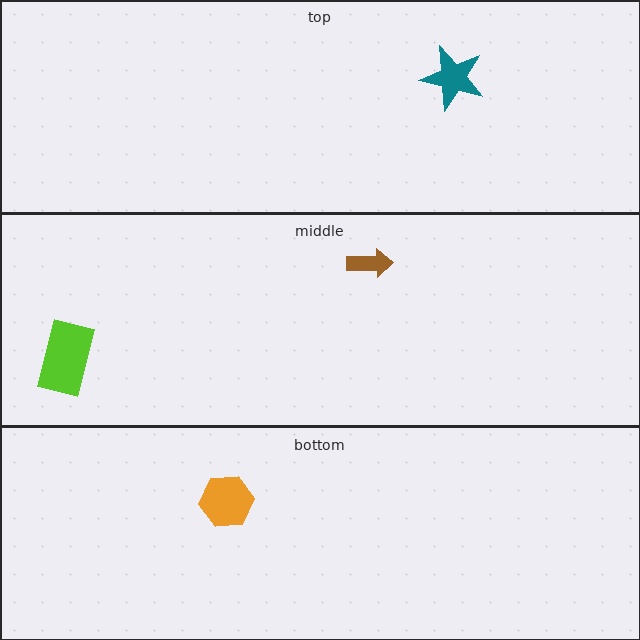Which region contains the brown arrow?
The middle region.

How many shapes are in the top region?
1.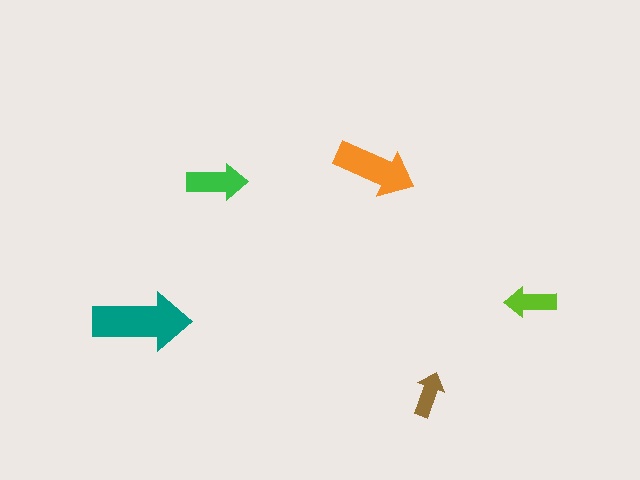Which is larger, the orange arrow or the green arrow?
The orange one.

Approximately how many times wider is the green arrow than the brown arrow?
About 1.5 times wider.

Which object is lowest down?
The brown arrow is bottommost.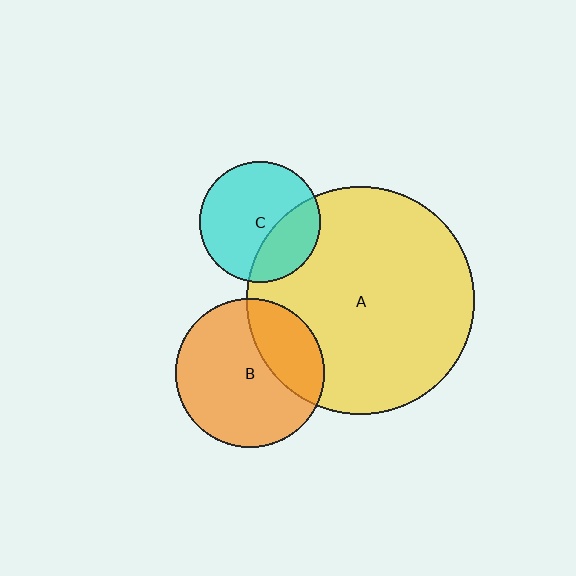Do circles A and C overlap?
Yes.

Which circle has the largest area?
Circle A (yellow).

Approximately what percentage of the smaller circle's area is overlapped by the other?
Approximately 30%.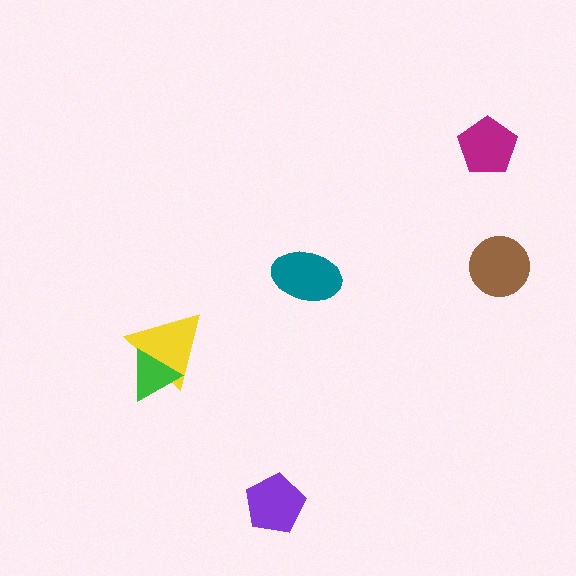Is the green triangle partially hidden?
No, no other shape covers it.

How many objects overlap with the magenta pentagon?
0 objects overlap with the magenta pentagon.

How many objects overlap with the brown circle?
0 objects overlap with the brown circle.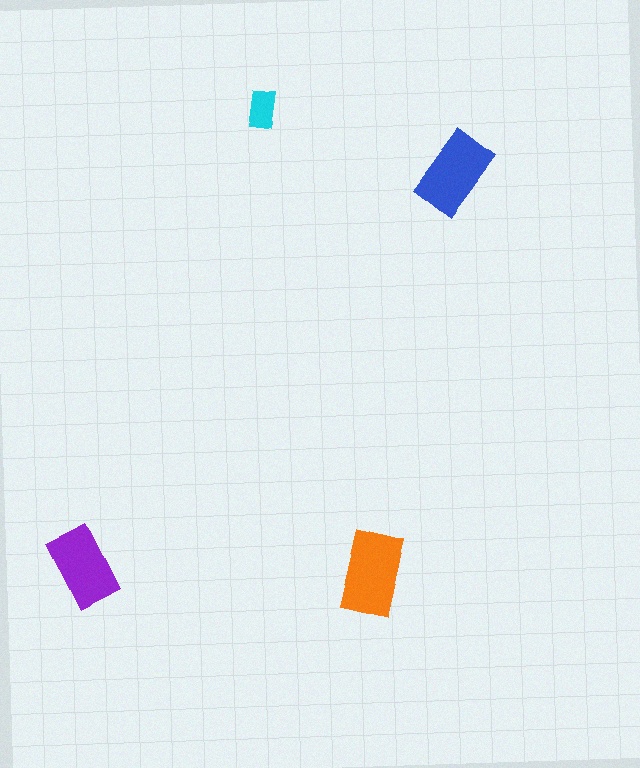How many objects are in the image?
There are 4 objects in the image.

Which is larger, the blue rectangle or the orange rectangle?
The orange one.